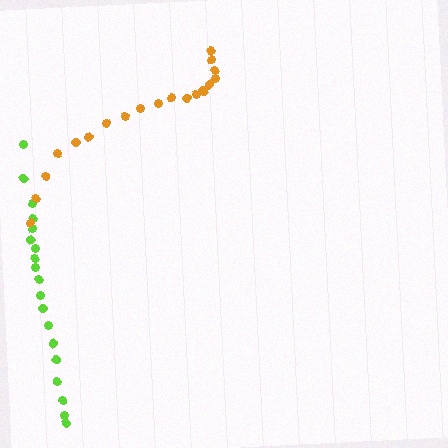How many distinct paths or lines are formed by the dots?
There are 2 distinct paths.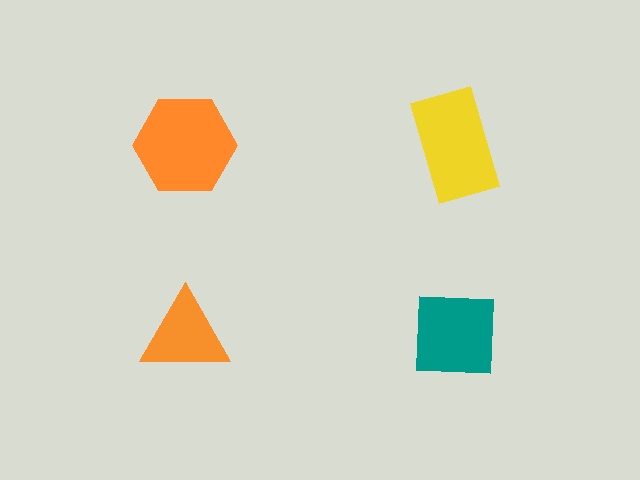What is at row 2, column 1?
An orange triangle.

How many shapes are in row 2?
2 shapes.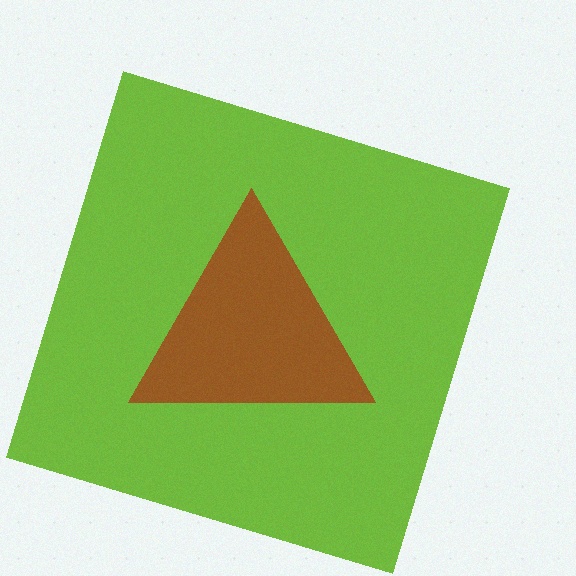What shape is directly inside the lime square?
The brown triangle.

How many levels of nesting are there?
2.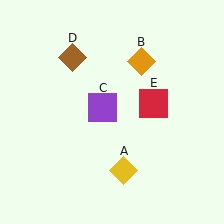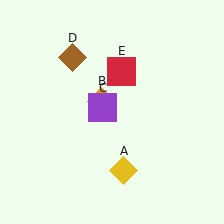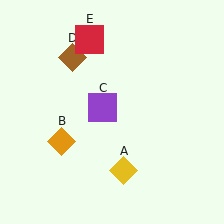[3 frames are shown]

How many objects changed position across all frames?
2 objects changed position: orange diamond (object B), red square (object E).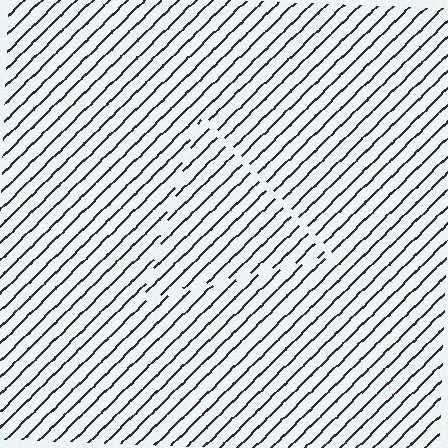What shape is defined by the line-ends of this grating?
An illusory triangle. The interior of the shape contains the same grating, shifted by half a period — the contour is defined by the phase discontinuity where line-ends from the inner and outer gratings abut.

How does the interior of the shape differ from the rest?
The interior of the shape contains the same grating, shifted by half a period — the contour is defined by the phase discontinuity where line-ends from the inner and outer gratings abut.